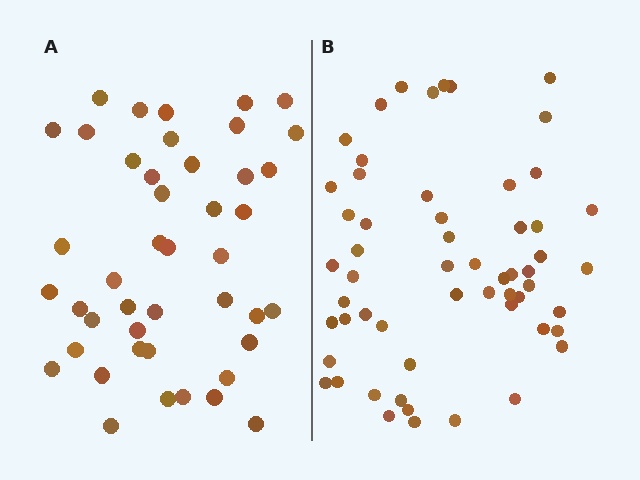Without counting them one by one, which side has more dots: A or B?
Region B (the right region) has more dots.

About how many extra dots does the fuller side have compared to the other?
Region B has approximately 15 more dots than region A.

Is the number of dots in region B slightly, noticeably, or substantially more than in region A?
Region B has noticeably more, but not dramatically so. The ratio is roughly 1.3 to 1.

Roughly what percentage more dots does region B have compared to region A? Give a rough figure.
About 30% more.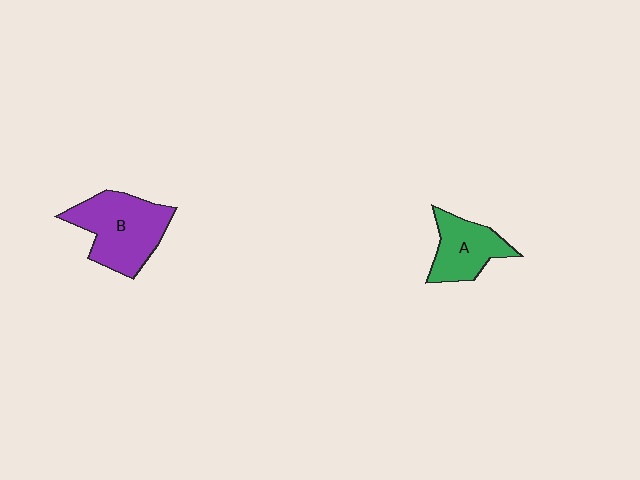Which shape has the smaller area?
Shape A (green).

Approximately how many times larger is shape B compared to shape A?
Approximately 1.5 times.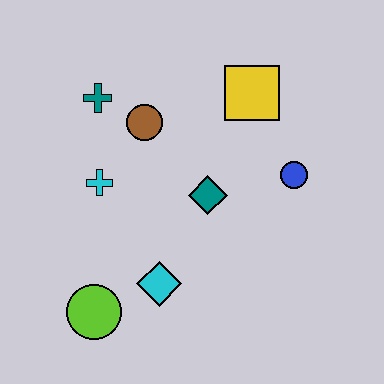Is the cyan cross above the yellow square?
No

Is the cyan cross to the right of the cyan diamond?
No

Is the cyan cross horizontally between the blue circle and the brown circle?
No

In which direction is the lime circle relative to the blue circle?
The lime circle is to the left of the blue circle.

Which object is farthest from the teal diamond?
The lime circle is farthest from the teal diamond.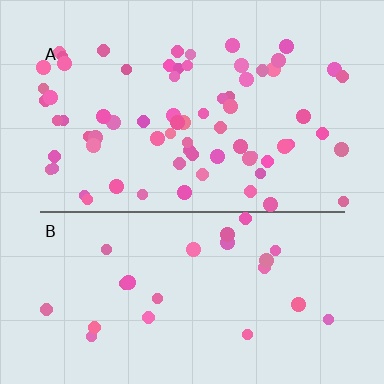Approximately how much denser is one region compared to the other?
Approximately 3.0× — region A over region B.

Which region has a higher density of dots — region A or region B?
A (the top).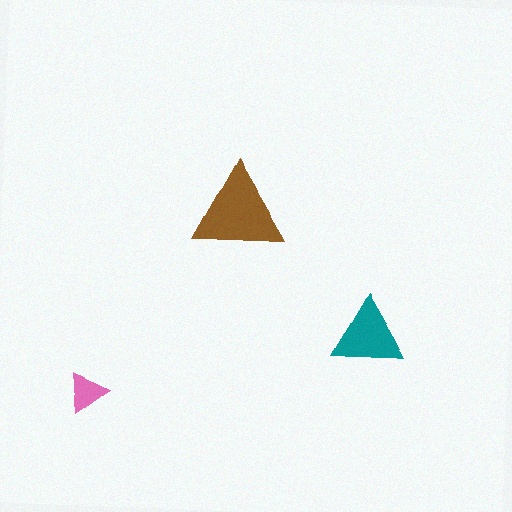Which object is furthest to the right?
The teal triangle is rightmost.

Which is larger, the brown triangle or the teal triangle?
The brown one.